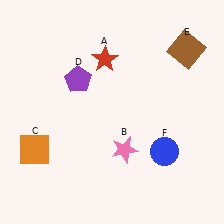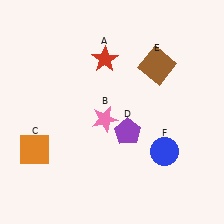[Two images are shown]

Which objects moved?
The objects that moved are: the pink star (B), the purple pentagon (D), the brown square (E).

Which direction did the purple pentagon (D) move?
The purple pentagon (D) moved down.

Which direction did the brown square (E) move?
The brown square (E) moved left.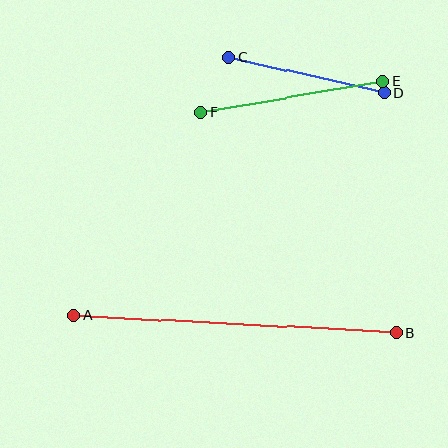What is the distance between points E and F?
The distance is approximately 184 pixels.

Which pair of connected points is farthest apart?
Points A and B are farthest apart.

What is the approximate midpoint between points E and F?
The midpoint is at approximately (292, 97) pixels.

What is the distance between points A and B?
The distance is approximately 323 pixels.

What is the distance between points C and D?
The distance is approximately 160 pixels.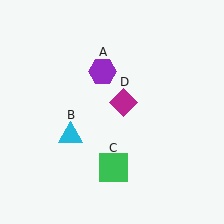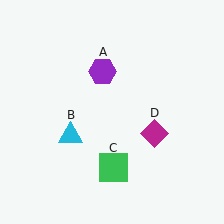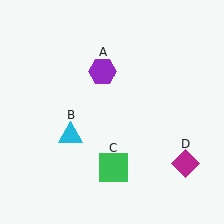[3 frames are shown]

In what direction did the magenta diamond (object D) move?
The magenta diamond (object D) moved down and to the right.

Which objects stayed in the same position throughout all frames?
Purple hexagon (object A) and cyan triangle (object B) and green square (object C) remained stationary.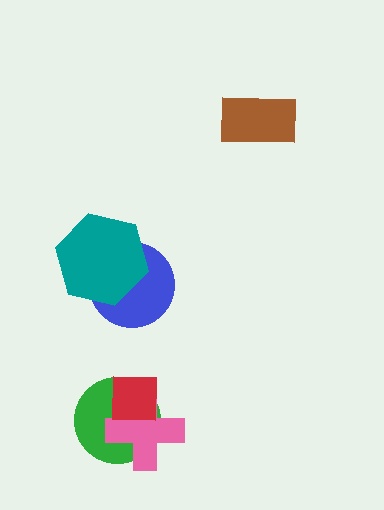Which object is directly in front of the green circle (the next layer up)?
The pink cross is directly in front of the green circle.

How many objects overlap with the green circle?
2 objects overlap with the green circle.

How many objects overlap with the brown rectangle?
0 objects overlap with the brown rectangle.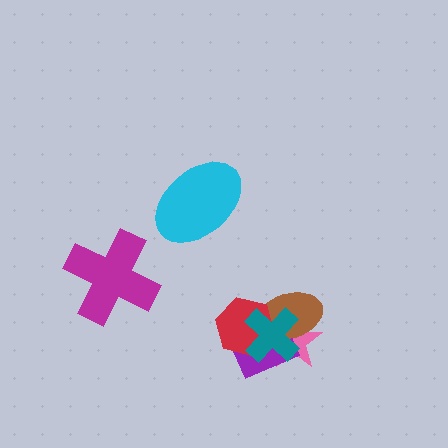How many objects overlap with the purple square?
4 objects overlap with the purple square.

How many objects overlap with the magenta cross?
0 objects overlap with the magenta cross.